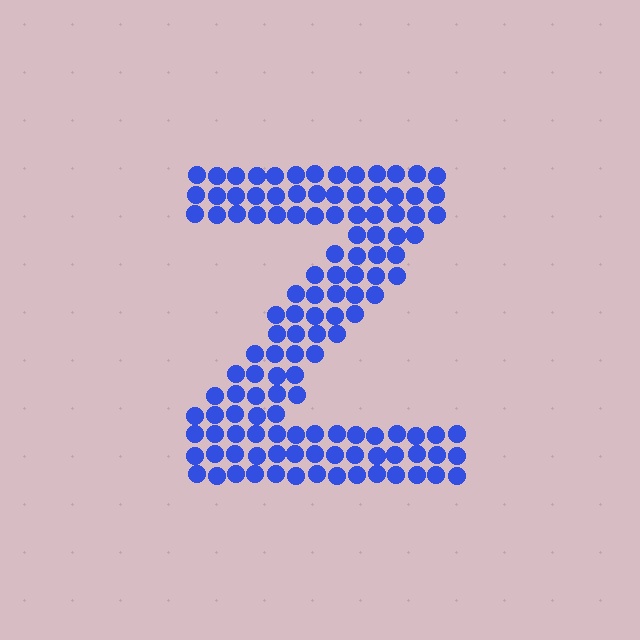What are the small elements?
The small elements are circles.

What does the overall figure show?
The overall figure shows the letter Z.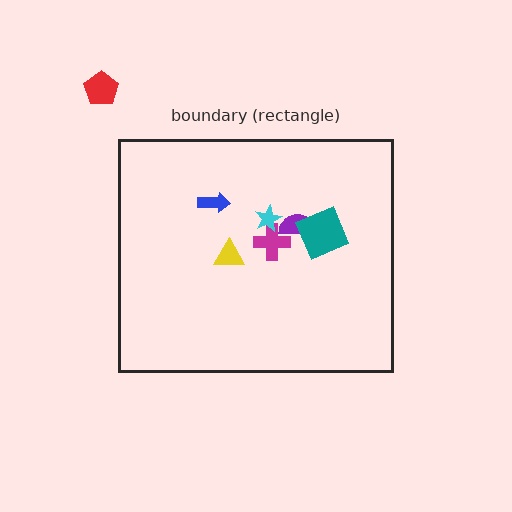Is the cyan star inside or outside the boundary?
Inside.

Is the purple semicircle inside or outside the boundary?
Inside.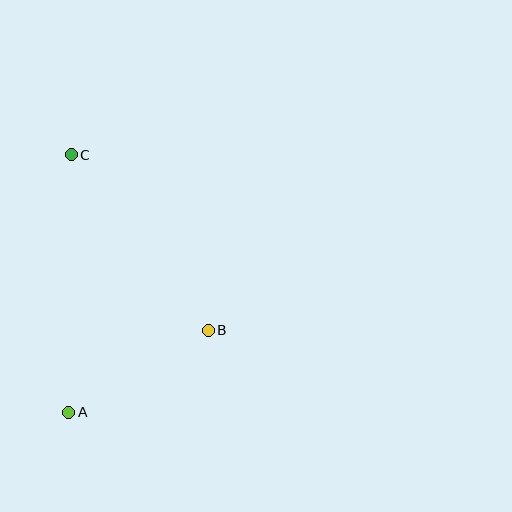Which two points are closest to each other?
Points A and B are closest to each other.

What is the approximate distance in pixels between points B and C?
The distance between B and C is approximately 223 pixels.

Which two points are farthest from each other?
Points A and C are farthest from each other.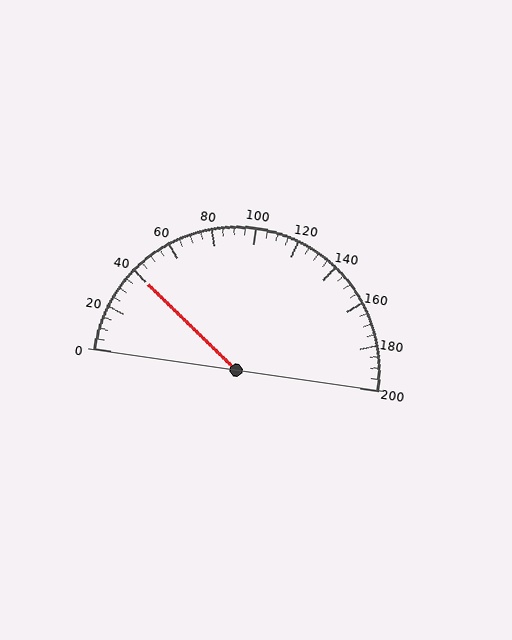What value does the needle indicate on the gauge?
The needle indicates approximately 40.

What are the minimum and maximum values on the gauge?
The gauge ranges from 0 to 200.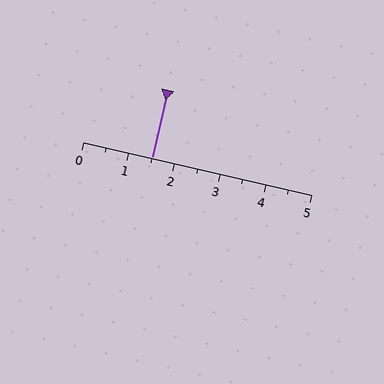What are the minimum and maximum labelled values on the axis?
The axis runs from 0 to 5.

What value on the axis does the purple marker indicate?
The marker indicates approximately 1.5.